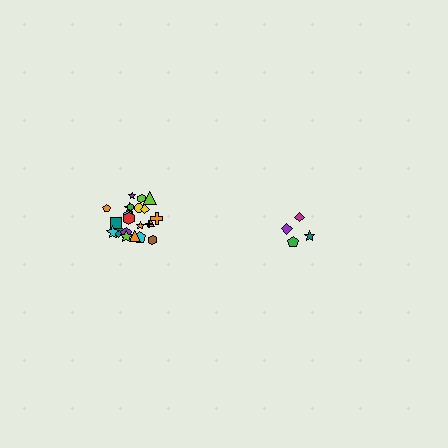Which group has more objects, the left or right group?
The left group.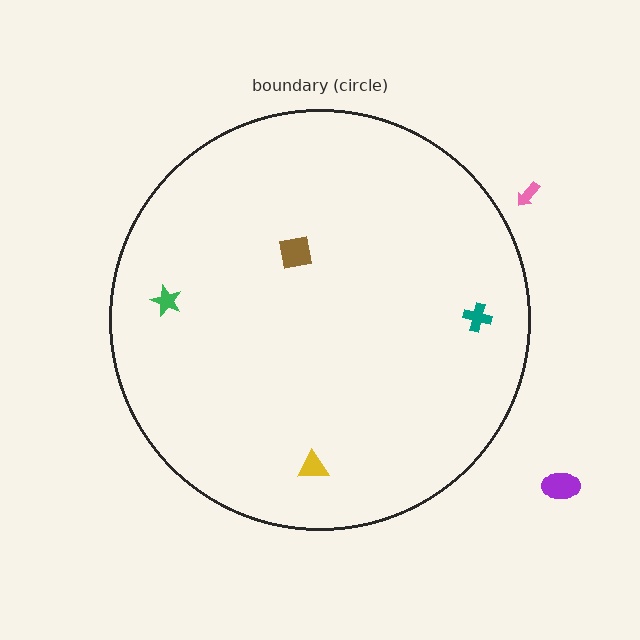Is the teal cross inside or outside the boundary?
Inside.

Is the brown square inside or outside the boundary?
Inside.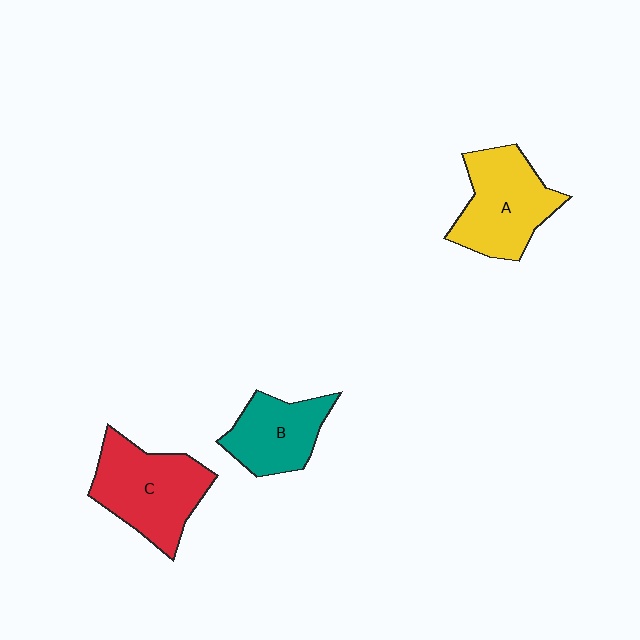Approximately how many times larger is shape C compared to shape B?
Approximately 1.4 times.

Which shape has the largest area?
Shape C (red).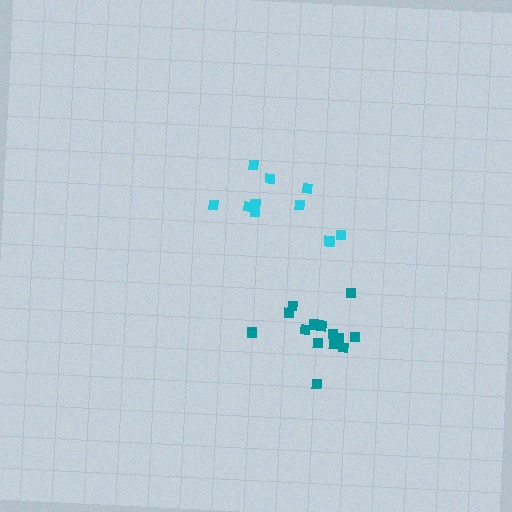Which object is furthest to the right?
The teal cluster is rightmost.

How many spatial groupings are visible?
There are 2 spatial groupings.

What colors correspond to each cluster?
The clusters are colored: teal, cyan.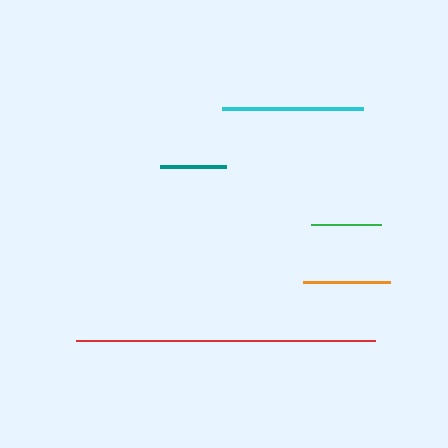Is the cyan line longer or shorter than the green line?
The cyan line is longer than the green line.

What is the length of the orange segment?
The orange segment is approximately 87 pixels long.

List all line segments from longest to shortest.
From longest to shortest: red, cyan, orange, green, teal.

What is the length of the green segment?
The green segment is approximately 70 pixels long.